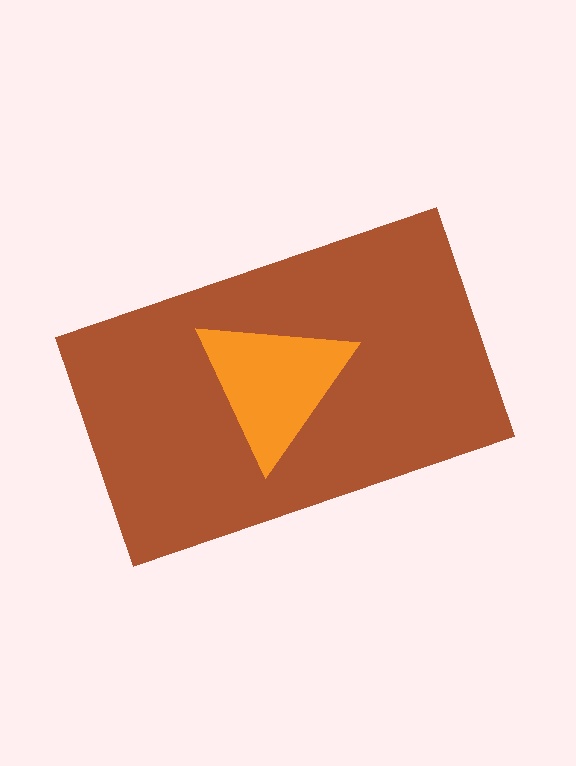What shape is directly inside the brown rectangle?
The orange triangle.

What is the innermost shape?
The orange triangle.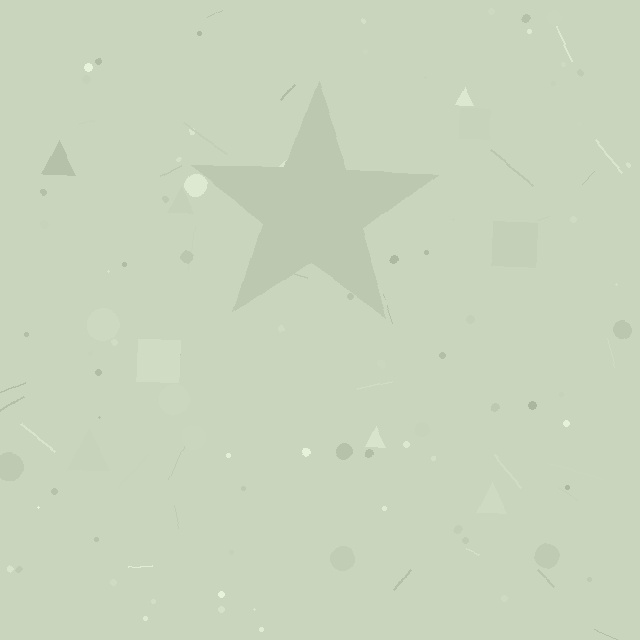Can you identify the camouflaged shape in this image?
The camouflaged shape is a star.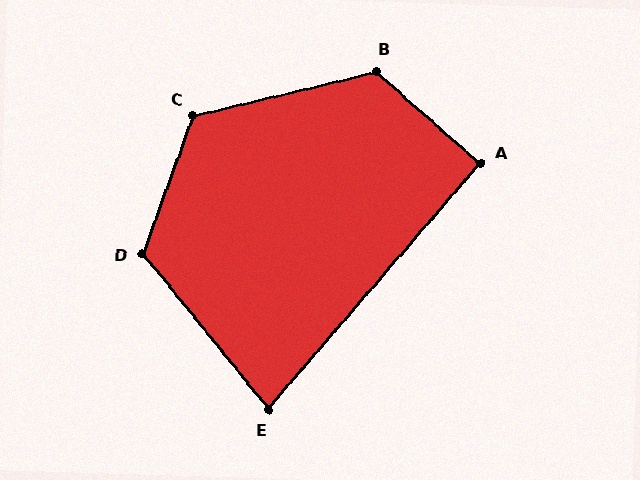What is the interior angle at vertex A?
Approximately 91 degrees (approximately right).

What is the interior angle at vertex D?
Approximately 121 degrees (obtuse).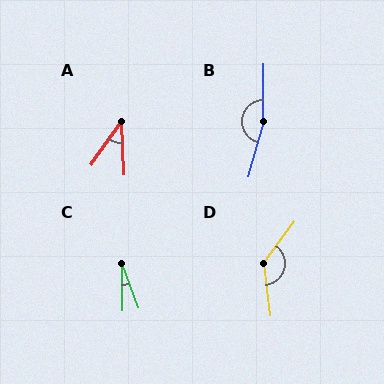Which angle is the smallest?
C, at approximately 20 degrees.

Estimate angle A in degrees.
Approximately 38 degrees.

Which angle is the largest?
B, at approximately 164 degrees.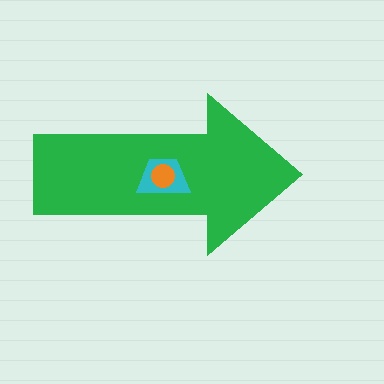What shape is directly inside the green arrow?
The cyan trapezoid.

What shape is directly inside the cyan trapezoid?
The orange circle.